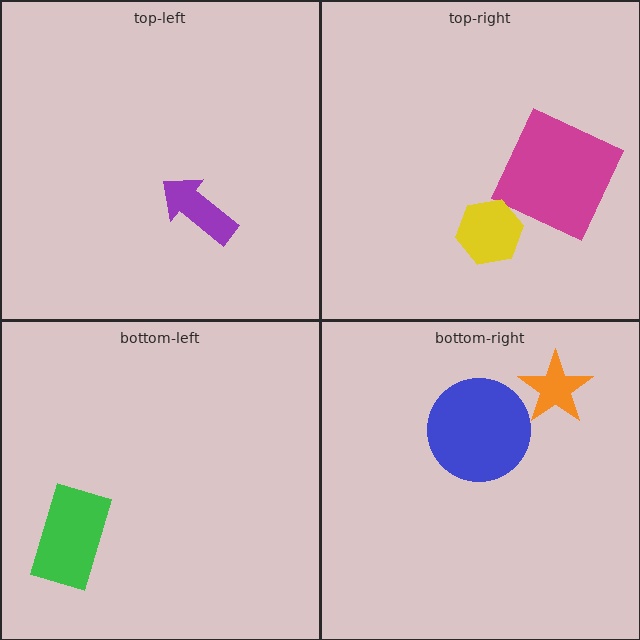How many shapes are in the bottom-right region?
2.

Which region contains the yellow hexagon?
The top-right region.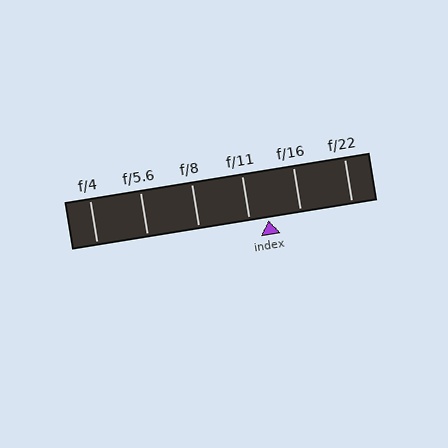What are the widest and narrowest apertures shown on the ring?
The widest aperture shown is f/4 and the narrowest is f/22.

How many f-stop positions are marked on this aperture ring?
There are 6 f-stop positions marked.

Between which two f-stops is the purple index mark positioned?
The index mark is between f/11 and f/16.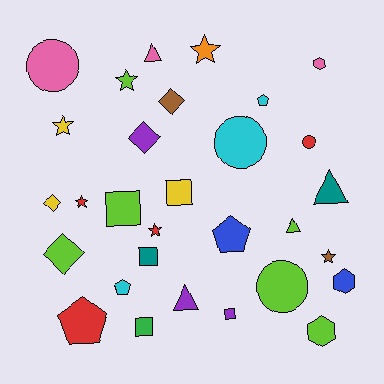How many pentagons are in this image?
There are 4 pentagons.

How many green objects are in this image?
There is 1 green object.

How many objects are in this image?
There are 30 objects.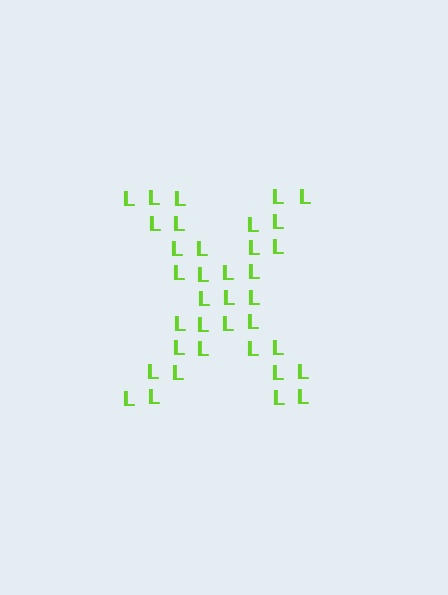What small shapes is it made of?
It is made of small letter L's.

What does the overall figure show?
The overall figure shows the letter X.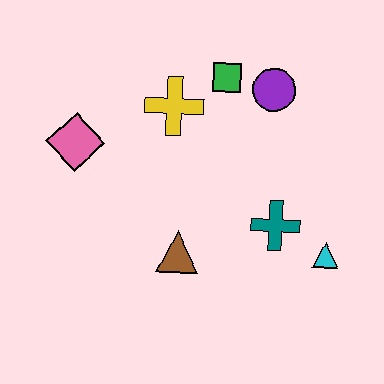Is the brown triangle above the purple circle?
No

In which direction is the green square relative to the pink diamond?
The green square is to the right of the pink diamond.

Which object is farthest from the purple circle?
The pink diamond is farthest from the purple circle.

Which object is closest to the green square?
The purple circle is closest to the green square.